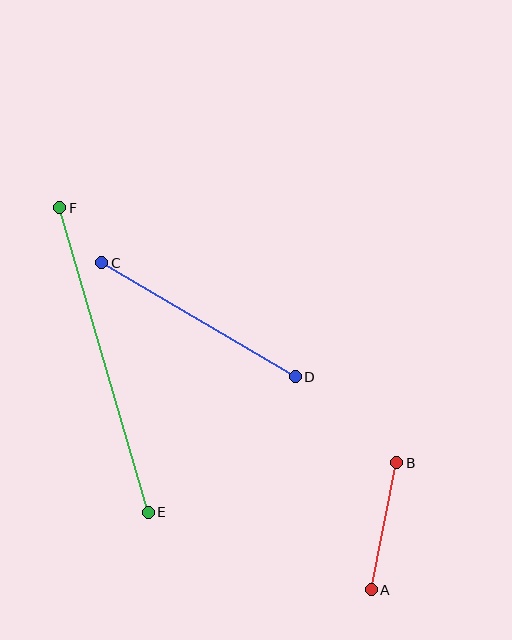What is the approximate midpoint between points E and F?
The midpoint is at approximately (104, 360) pixels.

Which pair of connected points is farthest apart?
Points E and F are farthest apart.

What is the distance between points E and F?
The distance is approximately 317 pixels.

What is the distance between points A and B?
The distance is approximately 129 pixels.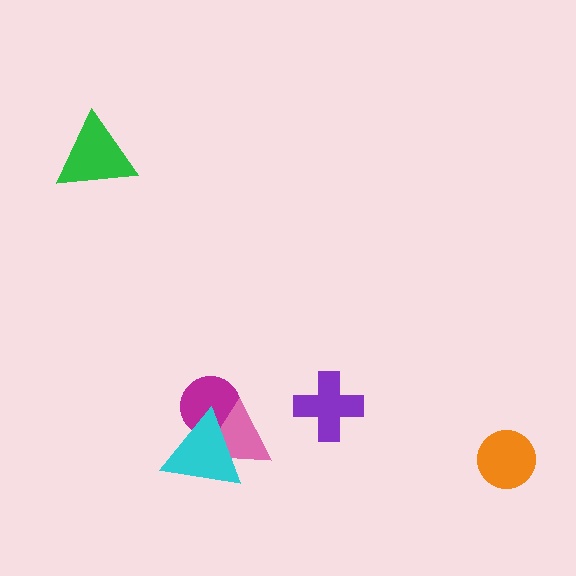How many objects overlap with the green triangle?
0 objects overlap with the green triangle.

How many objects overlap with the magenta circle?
2 objects overlap with the magenta circle.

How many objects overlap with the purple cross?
0 objects overlap with the purple cross.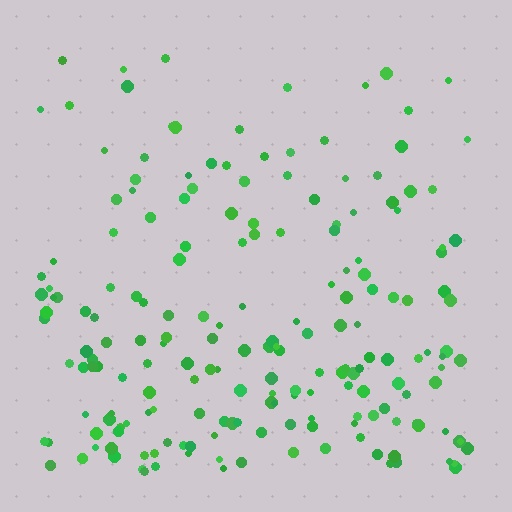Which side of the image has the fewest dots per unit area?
The top.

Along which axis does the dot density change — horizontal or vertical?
Vertical.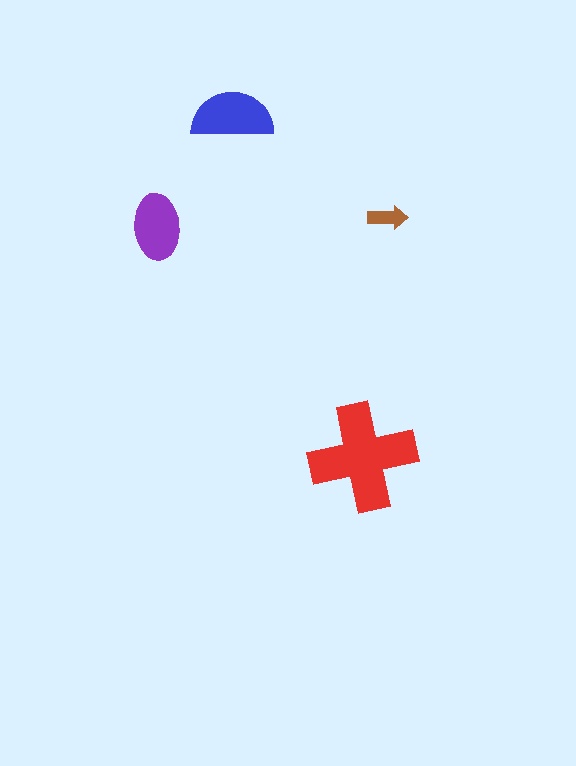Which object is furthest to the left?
The purple ellipse is leftmost.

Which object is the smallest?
The brown arrow.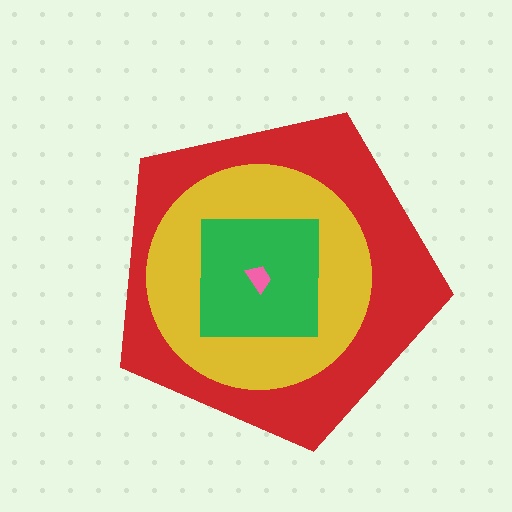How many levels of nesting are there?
4.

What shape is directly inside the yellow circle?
The green square.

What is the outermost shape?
The red pentagon.